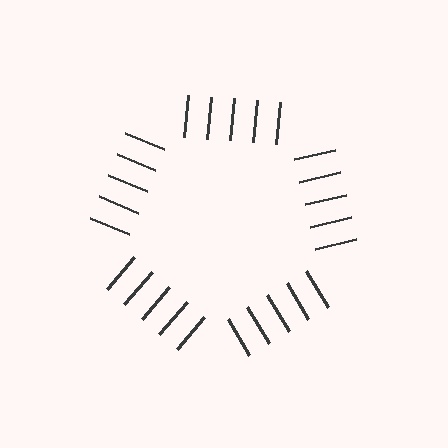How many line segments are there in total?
25 — 5 along each of the 5 edges.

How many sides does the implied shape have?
5 sides — the line-ends trace a pentagon.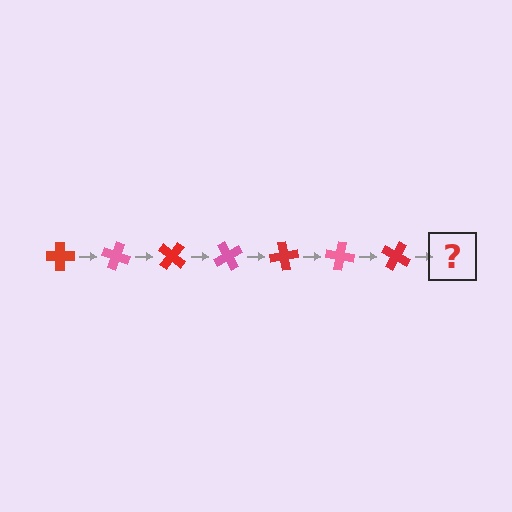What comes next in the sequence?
The next element should be a pink cross, rotated 140 degrees from the start.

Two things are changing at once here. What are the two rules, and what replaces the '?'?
The two rules are that it rotates 20 degrees each step and the color cycles through red and pink. The '?' should be a pink cross, rotated 140 degrees from the start.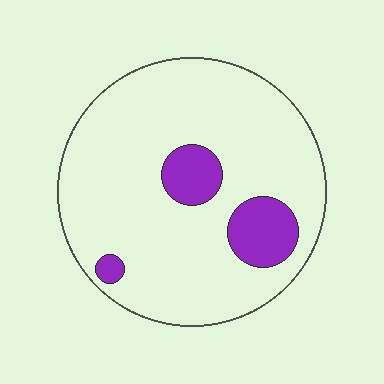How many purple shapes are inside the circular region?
3.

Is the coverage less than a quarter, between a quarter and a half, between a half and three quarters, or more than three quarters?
Less than a quarter.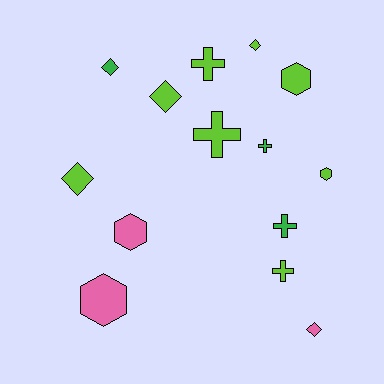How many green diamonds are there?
There is 1 green diamond.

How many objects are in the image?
There are 14 objects.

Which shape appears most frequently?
Diamond, with 5 objects.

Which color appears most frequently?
Lime, with 8 objects.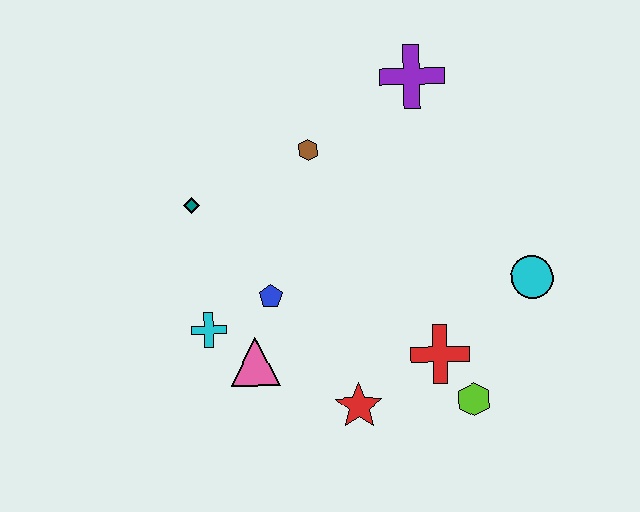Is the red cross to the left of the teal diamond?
No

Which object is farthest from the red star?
The purple cross is farthest from the red star.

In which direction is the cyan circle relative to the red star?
The cyan circle is to the right of the red star.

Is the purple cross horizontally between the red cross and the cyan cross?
Yes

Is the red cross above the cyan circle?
No